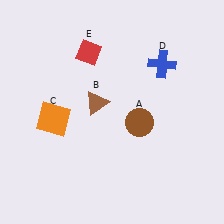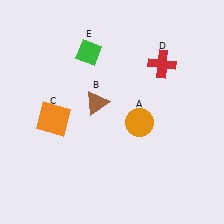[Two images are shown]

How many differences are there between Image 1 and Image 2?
There are 3 differences between the two images.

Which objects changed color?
A changed from brown to orange. D changed from blue to red. E changed from red to green.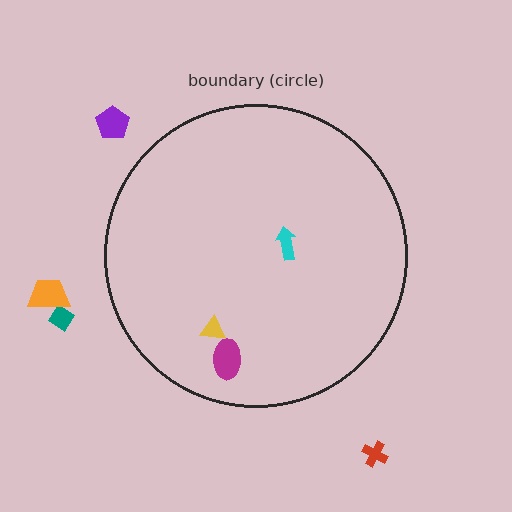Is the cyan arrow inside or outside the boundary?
Inside.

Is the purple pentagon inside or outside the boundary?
Outside.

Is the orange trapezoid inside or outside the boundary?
Outside.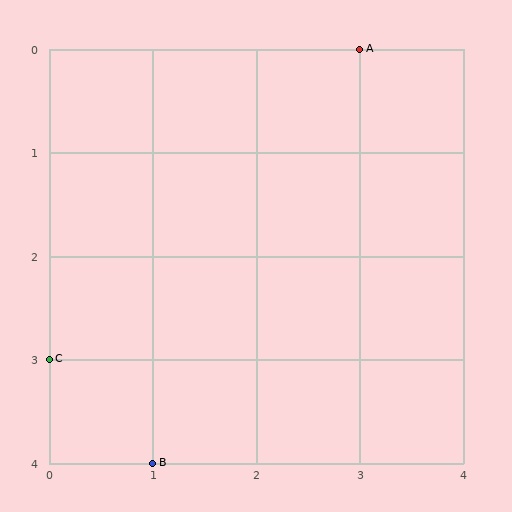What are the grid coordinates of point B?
Point B is at grid coordinates (1, 4).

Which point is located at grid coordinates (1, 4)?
Point B is at (1, 4).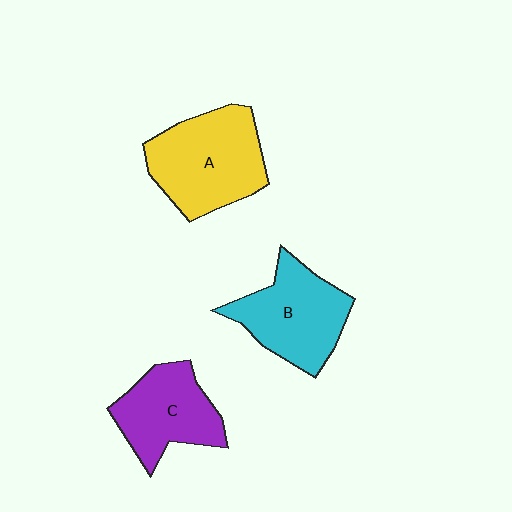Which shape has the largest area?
Shape A (yellow).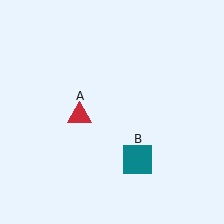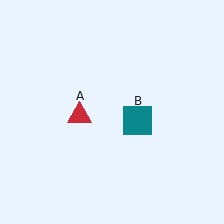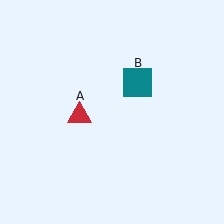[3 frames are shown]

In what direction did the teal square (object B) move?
The teal square (object B) moved up.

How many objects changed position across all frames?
1 object changed position: teal square (object B).